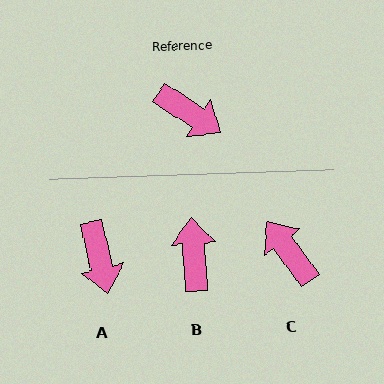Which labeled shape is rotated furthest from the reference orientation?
C, about 159 degrees away.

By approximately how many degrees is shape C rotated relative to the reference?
Approximately 159 degrees counter-clockwise.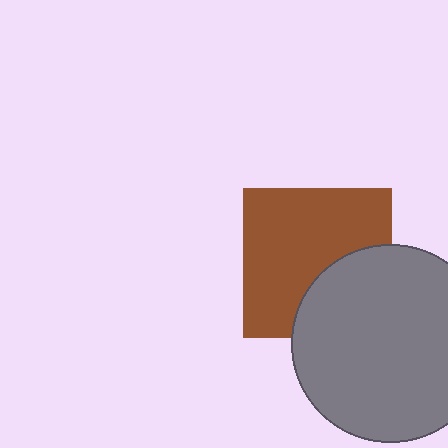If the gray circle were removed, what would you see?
You would see the complete brown square.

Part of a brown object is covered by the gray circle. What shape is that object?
It is a square.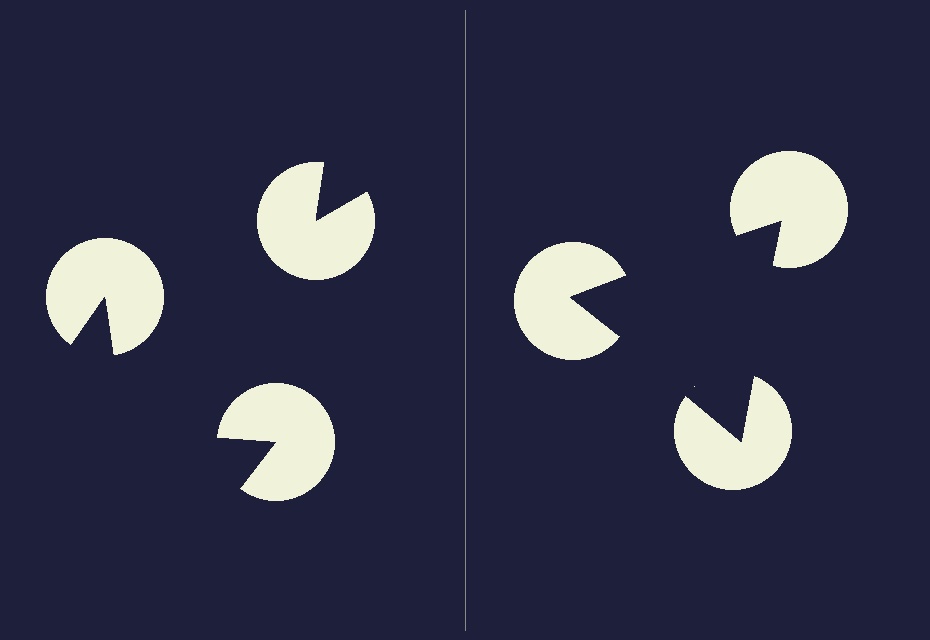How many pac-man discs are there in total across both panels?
6 — 3 on each side.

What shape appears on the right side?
An illusory triangle.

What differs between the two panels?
The pac-man discs are positioned identically on both sides; only the wedge orientations differ. On the right they align to a triangle; on the left they are misaligned.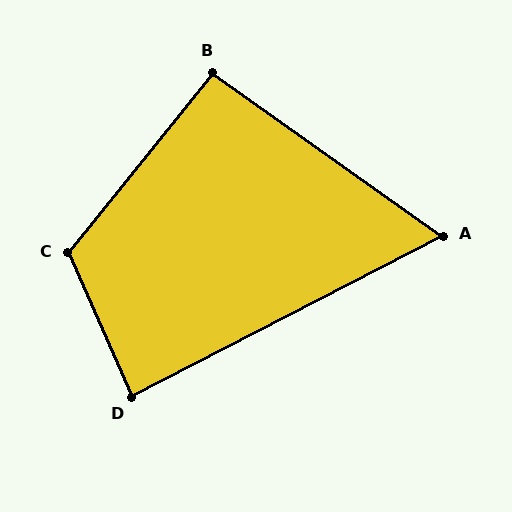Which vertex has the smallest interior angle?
A, at approximately 63 degrees.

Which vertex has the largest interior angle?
C, at approximately 117 degrees.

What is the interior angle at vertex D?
Approximately 87 degrees (approximately right).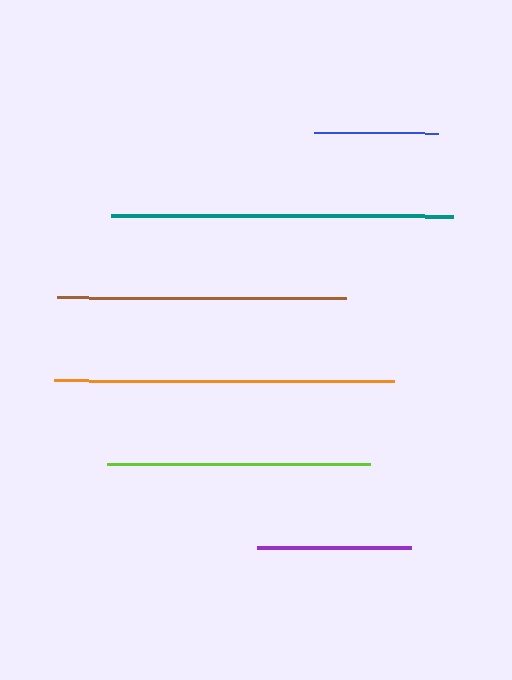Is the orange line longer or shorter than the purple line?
The orange line is longer than the purple line.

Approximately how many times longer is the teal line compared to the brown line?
The teal line is approximately 1.2 times the length of the brown line.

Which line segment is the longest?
The teal line is the longest at approximately 342 pixels.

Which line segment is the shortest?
The blue line is the shortest at approximately 123 pixels.